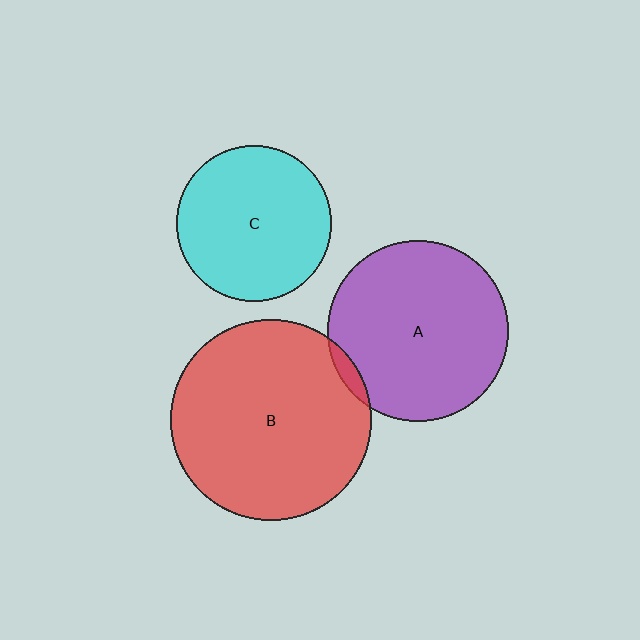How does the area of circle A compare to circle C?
Approximately 1.4 times.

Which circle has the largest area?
Circle B (red).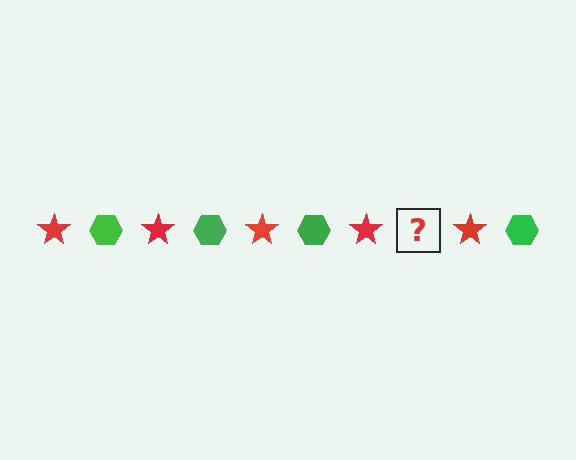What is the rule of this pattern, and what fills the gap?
The rule is that the pattern alternates between red star and green hexagon. The gap should be filled with a green hexagon.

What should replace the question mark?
The question mark should be replaced with a green hexagon.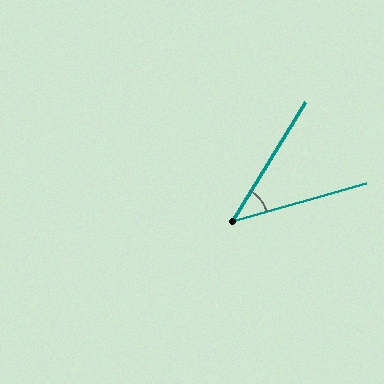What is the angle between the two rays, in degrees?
Approximately 43 degrees.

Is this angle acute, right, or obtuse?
It is acute.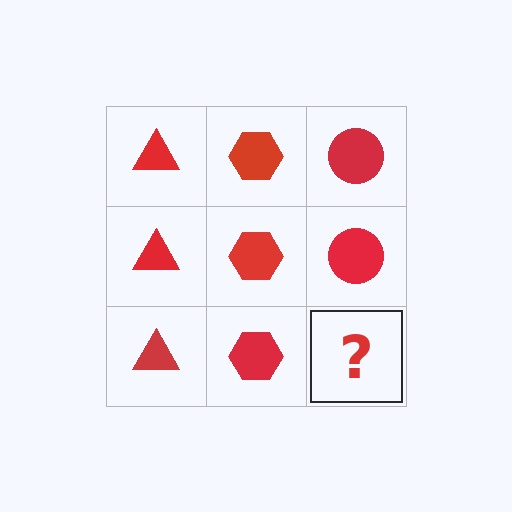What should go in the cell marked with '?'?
The missing cell should contain a red circle.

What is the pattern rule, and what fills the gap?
The rule is that each column has a consistent shape. The gap should be filled with a red circle.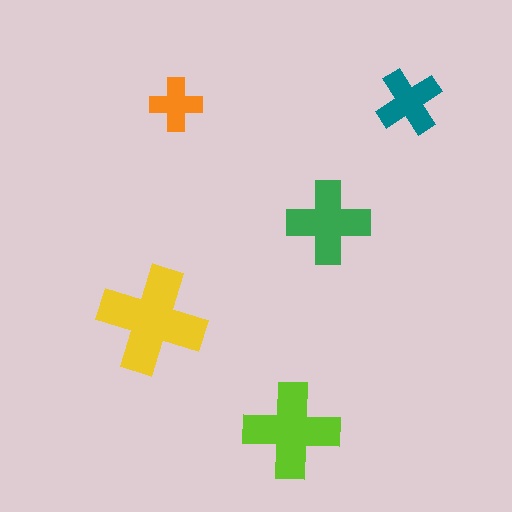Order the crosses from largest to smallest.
the yellow one, the lime one, the green one, the teal one, the orange one.